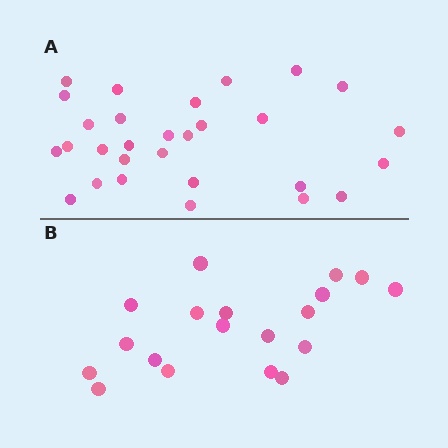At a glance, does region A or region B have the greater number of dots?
Region A (the top region) has more dots.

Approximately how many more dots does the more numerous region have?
Region A has roughly 10 or so more dots than region B.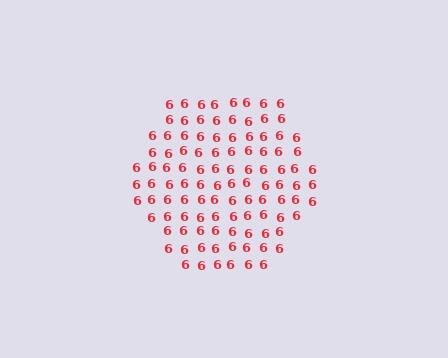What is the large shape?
The large shape is a hexagon.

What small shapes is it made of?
It is made of small digit 6's.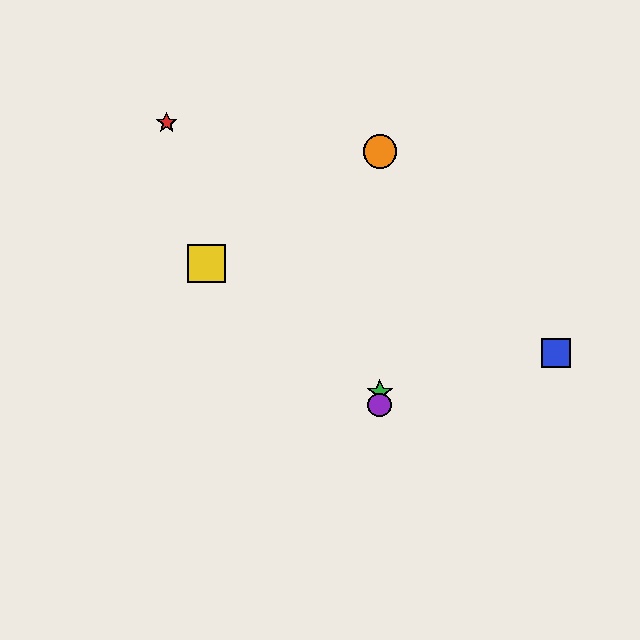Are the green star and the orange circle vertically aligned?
Yes, both are at x≈380.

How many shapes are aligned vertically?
3 shapes (the green star, the purple circle, the orange circle) are aligned vertically.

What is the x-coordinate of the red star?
The red star is at x≈167.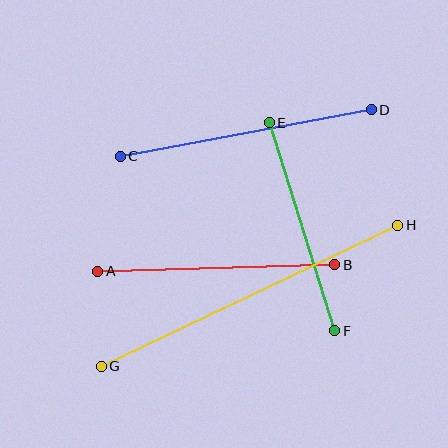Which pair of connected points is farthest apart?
Points G and H are farthest apart.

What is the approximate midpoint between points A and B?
The midpoint is at approximately (216, 268) pixels.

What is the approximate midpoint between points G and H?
The midpoint is at approximately (250, 296) pixels.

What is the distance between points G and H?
The distance is approximately 328 pixels.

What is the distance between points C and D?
The distance is approximately 255 pixels.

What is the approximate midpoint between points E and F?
The midpoint is at approximately (302, 227) pixels.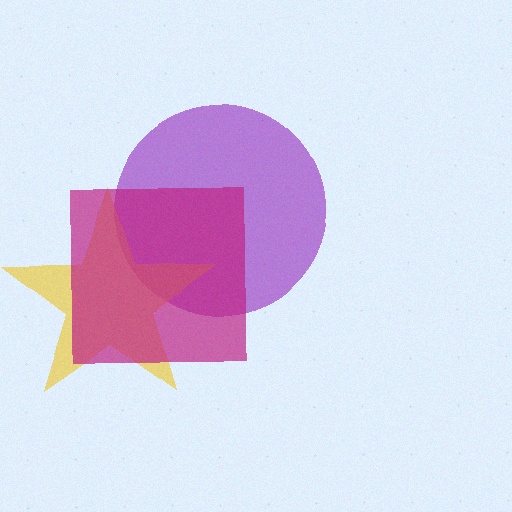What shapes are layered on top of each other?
The layered shapes are: a purple circle, a yellow star, a magenta square.